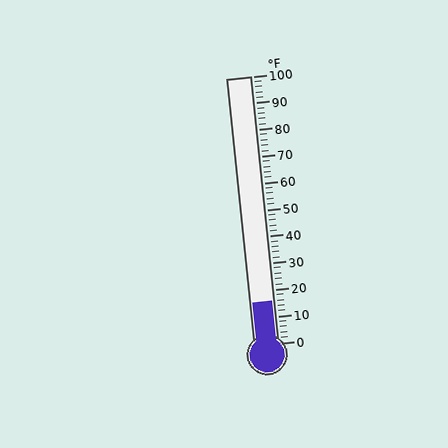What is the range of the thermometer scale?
The thermometer scale ranges from 0°F to 100°F.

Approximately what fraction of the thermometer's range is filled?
The thermometer is filled to approximately 15% of its range.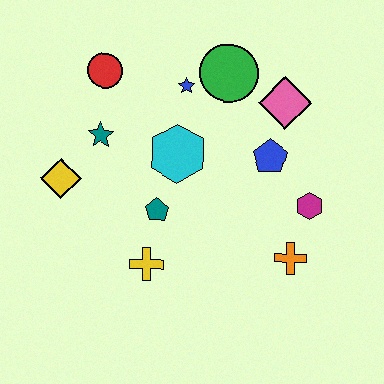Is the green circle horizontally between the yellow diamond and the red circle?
No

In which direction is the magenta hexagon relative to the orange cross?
The magenta hexagon is above the orange cross.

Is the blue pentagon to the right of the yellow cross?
Yes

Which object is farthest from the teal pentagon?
The pink diamond is farthest from the teal pentagon.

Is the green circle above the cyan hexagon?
Yes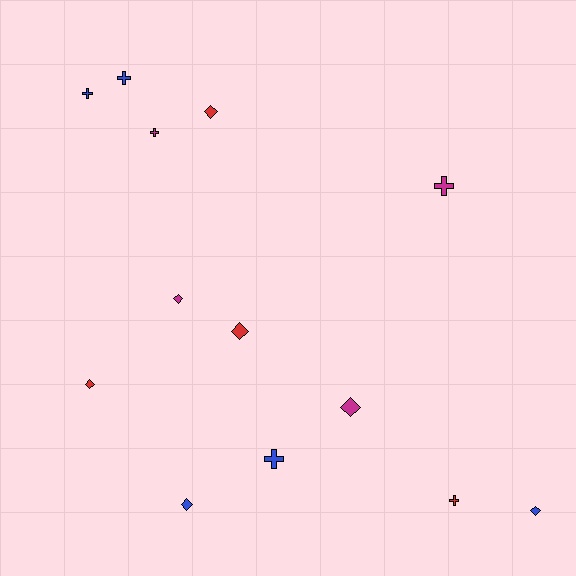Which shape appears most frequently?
Diamond, with 7 objects.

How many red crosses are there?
There is 1 red cross.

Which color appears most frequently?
Blue, with 5 objects.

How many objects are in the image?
There are 13 objects.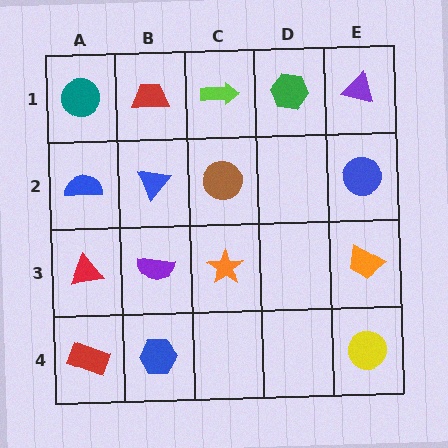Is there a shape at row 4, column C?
No, that cell is empty.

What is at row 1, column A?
A teal circle.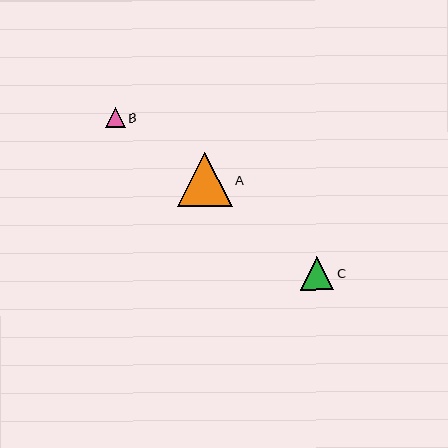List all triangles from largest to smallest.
From largest to smallest: A, C, B.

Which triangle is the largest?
Triangle A is the largest with a size of approximately 54 pixels.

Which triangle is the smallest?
Triangle B is the smallest with a size of approximately 19 pixels.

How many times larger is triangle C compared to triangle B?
Triangle C is approximately 1.7 times the size of triangle B.